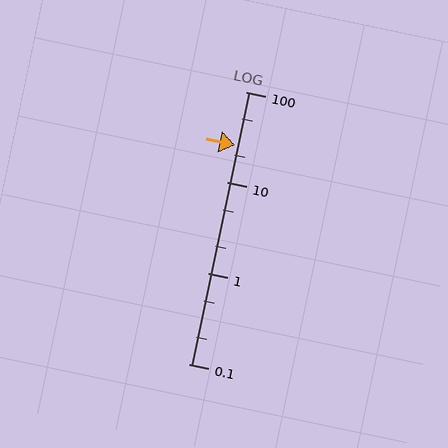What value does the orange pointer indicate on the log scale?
The pointer indicates approximately 26.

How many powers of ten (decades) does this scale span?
The scale spans 3 decades, from 0.1 to 100.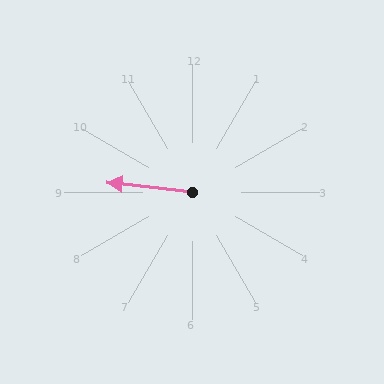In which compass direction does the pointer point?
West.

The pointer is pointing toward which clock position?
Roughly 9 o'clock.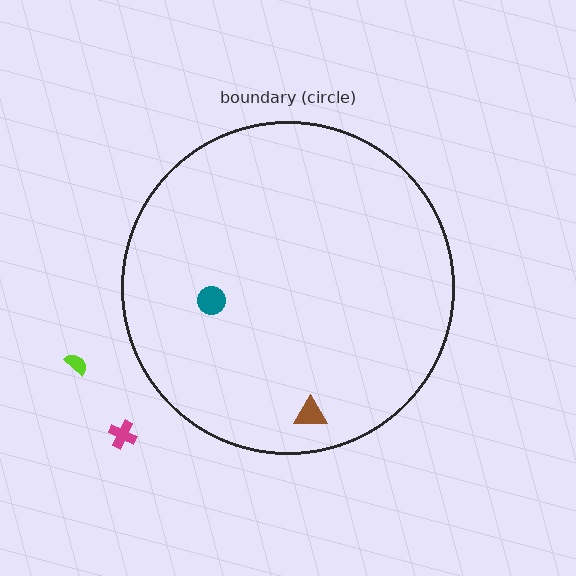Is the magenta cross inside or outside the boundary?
Outside.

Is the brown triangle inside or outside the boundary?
Inside.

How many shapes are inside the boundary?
2 inside, 2 outside.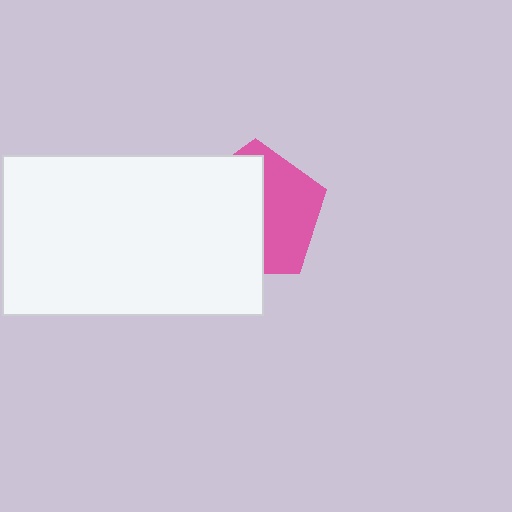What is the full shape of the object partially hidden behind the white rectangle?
The partially hidden object is a pink pentagon.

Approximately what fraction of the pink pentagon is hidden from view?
Roughly 55% of the pink pentagon is hidden behind the white rectangle.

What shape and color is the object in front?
The object in front is a white rectangle.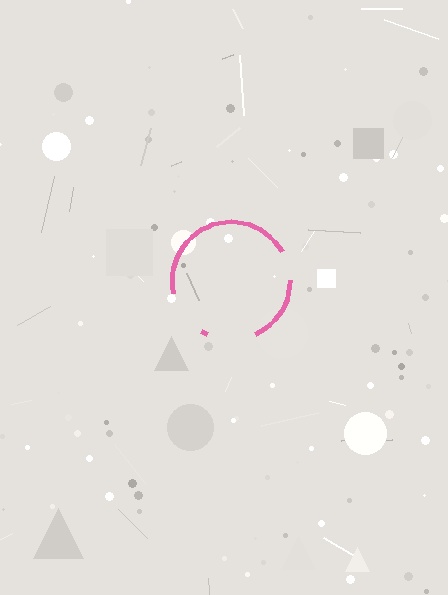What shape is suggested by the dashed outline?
The dashed outline suggests a circle.